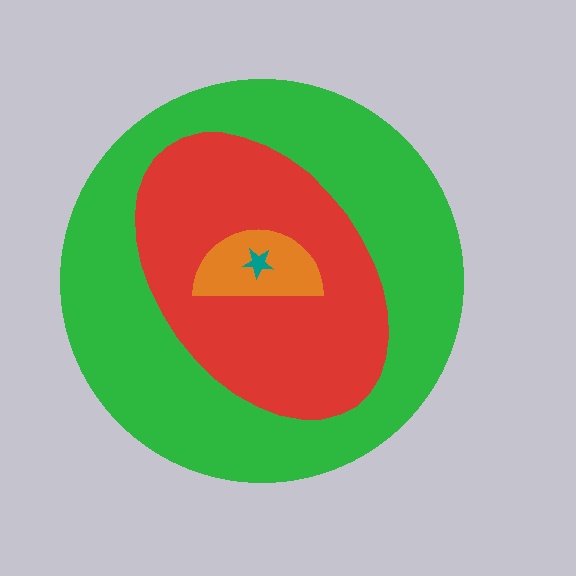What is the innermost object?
The teal star.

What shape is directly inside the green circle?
The red ellipse.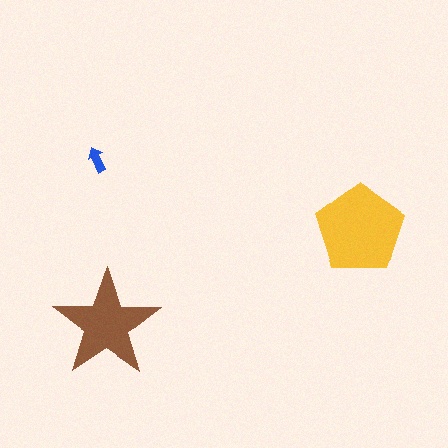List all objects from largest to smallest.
The yellow pentagon, the brown star, the blue arrow.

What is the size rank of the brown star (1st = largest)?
2nd.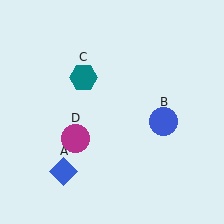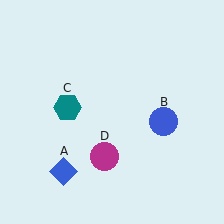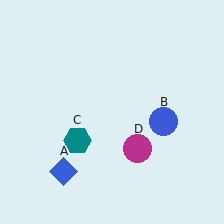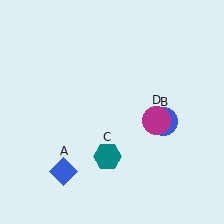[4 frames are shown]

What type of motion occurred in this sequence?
The teal hexagon (object C), magenta circle (object D) rotated counterclockwise around the center of the scene.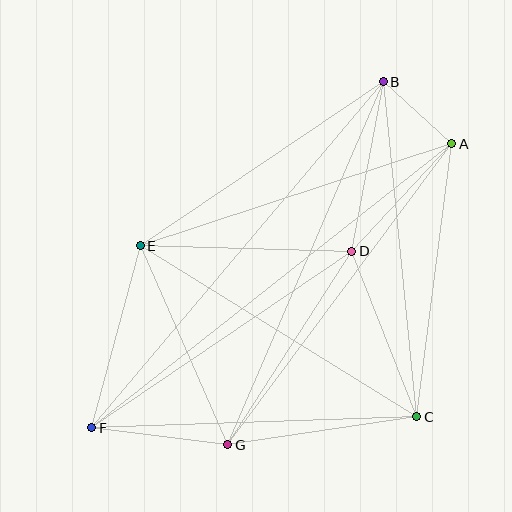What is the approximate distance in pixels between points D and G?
The distance between D and G is approximately 230 pixels.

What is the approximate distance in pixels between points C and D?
The distance between C and D is approximately 178 pixels.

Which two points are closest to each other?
Points A and B are closest to each other.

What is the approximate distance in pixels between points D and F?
The distance between D and F is approximately 314 pixels.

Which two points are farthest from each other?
Points A and F are farthest from each other.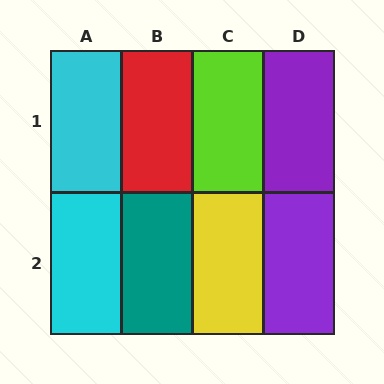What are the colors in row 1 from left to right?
Cyan, red, lime, purple.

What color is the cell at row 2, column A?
Cyan.